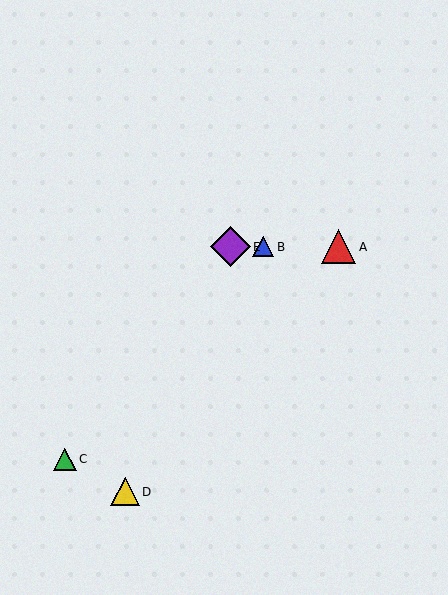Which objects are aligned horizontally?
Objects A, B, E are aligned horizontally.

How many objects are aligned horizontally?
3 objects (A, B, E) are aligned horizontally.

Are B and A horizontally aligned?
Yes, both are at y≈247.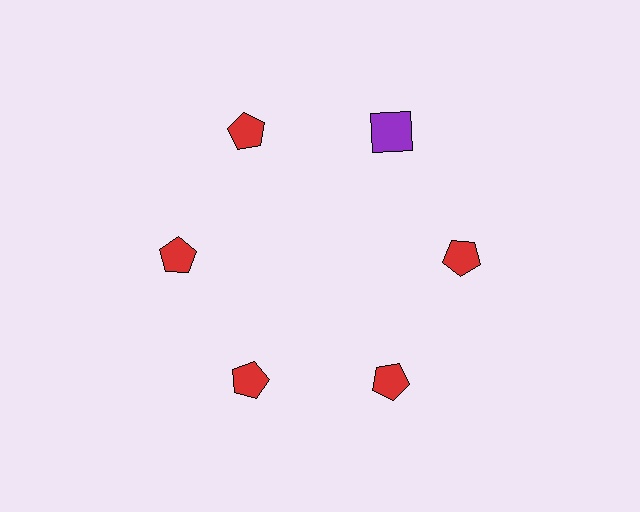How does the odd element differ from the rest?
It differs in both color (purple instead of red) and shape (square instead of pentagon).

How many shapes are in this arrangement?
There are 6 shapes arranged in a ring pattern.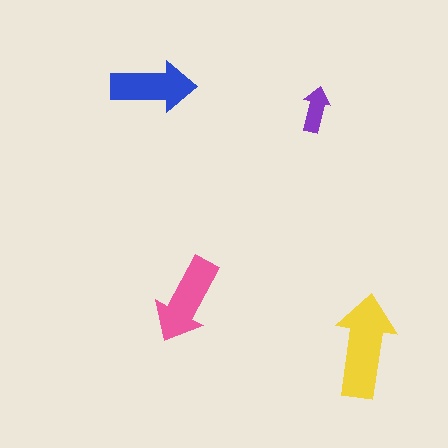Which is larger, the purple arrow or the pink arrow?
The pink one.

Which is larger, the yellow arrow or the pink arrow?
The yellow one.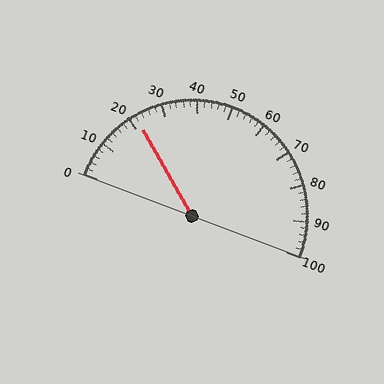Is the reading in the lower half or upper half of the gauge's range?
The reading is in the lower half of the range (0 to 100).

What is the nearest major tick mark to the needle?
The nearest major tick mark is 20.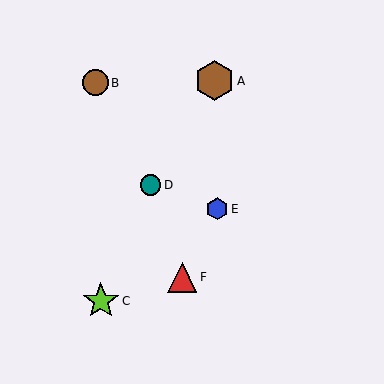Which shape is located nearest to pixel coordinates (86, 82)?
The brown circle (labeled B) at (95, 83) is nearest to that location.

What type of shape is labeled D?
Shape D is a teal circle.